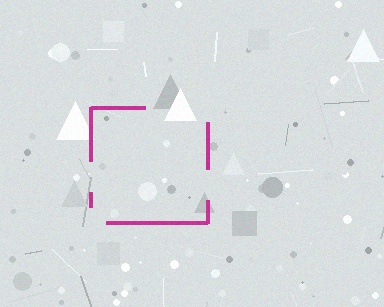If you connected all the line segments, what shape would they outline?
They would outline a square.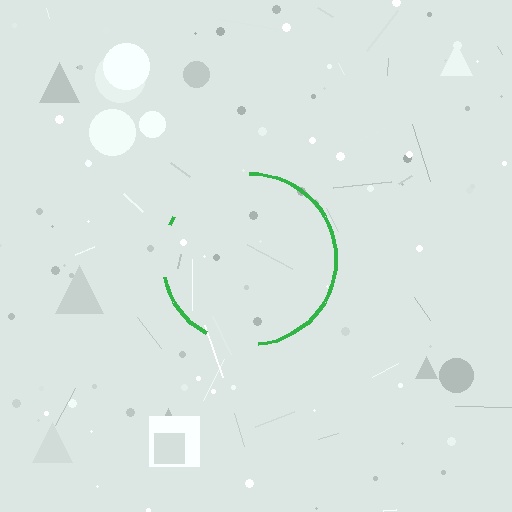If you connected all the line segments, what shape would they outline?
They would outline a circle.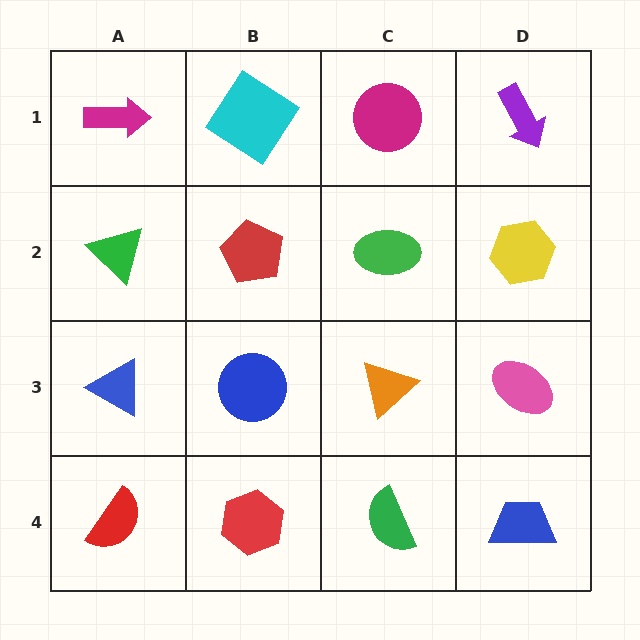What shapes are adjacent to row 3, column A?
A green triangle (row 2, column A), a red semicircle (row 4, column A), a blue circle (row 3, column B).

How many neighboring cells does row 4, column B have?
3.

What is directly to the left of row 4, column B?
A red semicircle.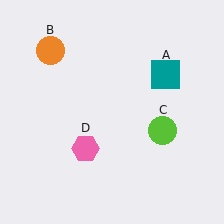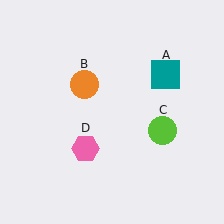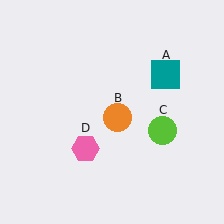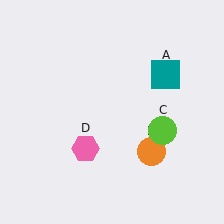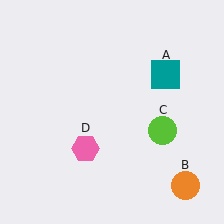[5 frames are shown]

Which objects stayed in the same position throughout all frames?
Teal square (object A) and lime circle (object C) and pink hexagon (object D) remained stationary.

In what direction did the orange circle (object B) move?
The orange circle (object B) moved down and to the right.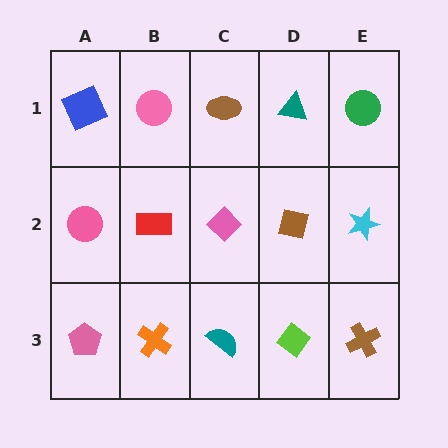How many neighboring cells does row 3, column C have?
3.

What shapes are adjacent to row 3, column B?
A red rectangle (row 2, column B), a pink pentagon (row 3, column A), a teal semicircle (row 3, column C).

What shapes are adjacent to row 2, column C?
A brown ellipse (row 1, column C), a teal semicircle (row 3, column C), a red rectangle (row 2, column B), a brown square (row 2, column D).